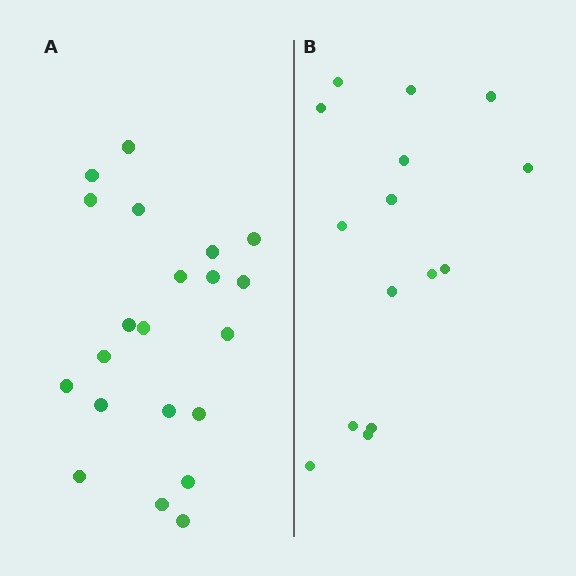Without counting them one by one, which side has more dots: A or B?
Region A (the left region) has more dots.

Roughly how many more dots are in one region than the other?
Region A has about 6 more dots than region B.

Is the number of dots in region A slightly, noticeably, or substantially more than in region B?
Region A has noticeably more, but not dramatically so. The ratio is roughly 1.4 to 1.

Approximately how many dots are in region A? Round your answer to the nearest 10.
About 20 dots. (The exact count is 21, which rounds to 20.)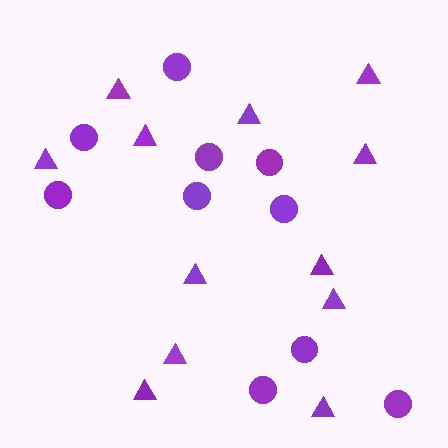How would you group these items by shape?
There are 2 groups: one group of triangles (12) and one group of circles (10).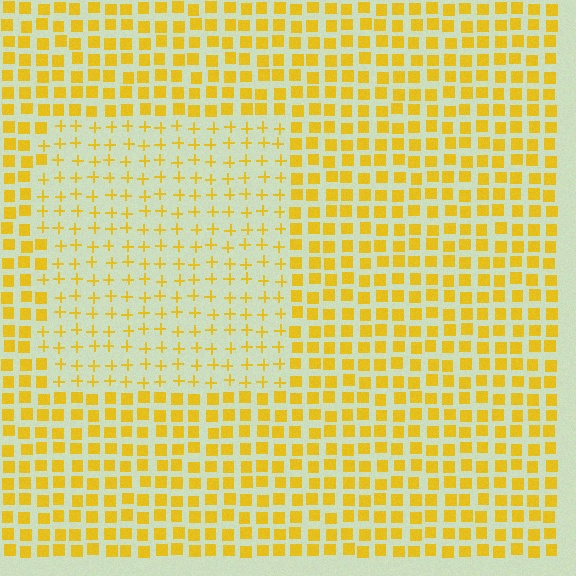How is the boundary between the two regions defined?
The boundary is defined by a change in element shape: plus signs inside vs. squares outside. All elements share the same color and spacing.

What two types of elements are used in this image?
The image uses plus signs inside the rectangle region and squares outside it.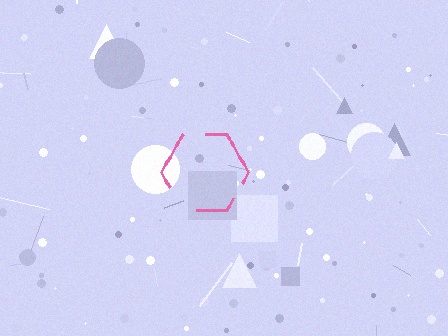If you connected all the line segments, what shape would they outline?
They would outline a hexagon.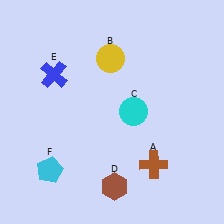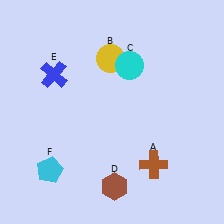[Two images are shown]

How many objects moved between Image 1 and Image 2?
1 object moved between the two images.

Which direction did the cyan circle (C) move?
The cyan circle (C) moved up.